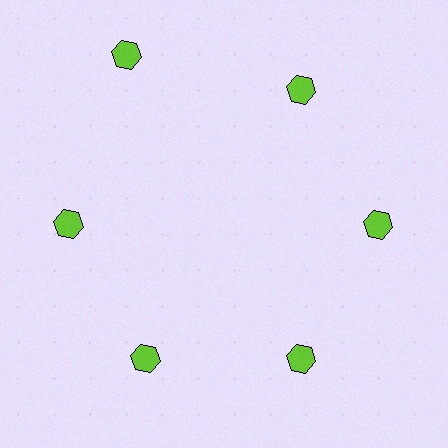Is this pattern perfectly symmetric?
No. The 6 lime hexagons are arranged in a ring, but one element near the 11 o'clock position is pushed outward from the center, breaking the 6-fold rotational symmetry.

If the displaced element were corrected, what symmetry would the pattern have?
It would have 6-fold rotational symmetry — the pattern would map onto itself every 60 degrees.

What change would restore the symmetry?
The symmetry would be restored by moving it inward, back onto the ring so that all 6 hexagons sit at equal angles and equal distance from the center.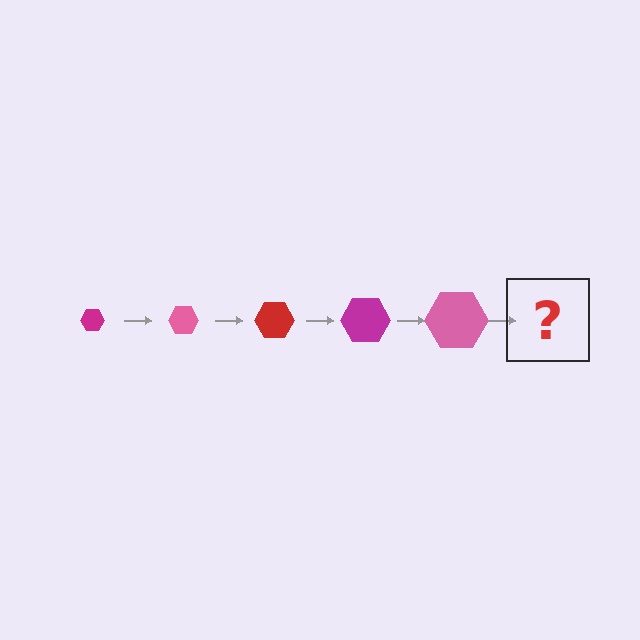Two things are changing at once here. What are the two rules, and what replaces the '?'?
The two rules are that the hexagon grows larger each step and the color cycles through magenta, pink, and red. The '?' should be a red hexagon, larger than the previous one.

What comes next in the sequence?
The next element should be a red hexagon, larger than the previous one.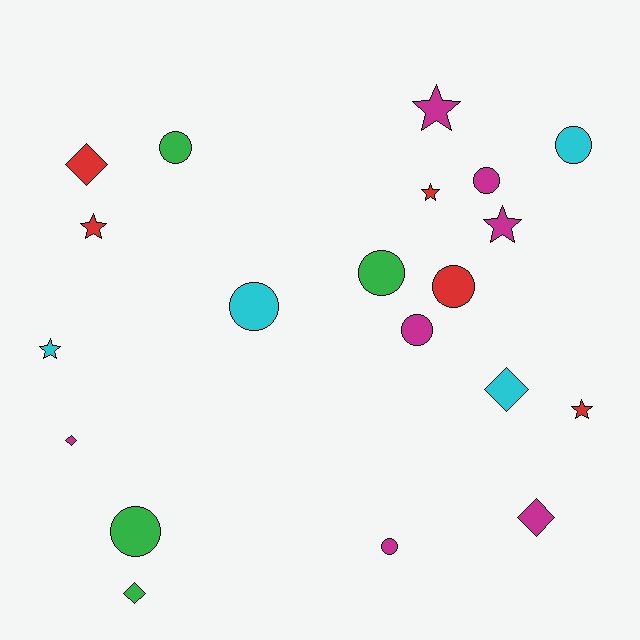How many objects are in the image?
There are 20 objects.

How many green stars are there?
There are no green stars.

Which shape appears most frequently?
Circle, with 9 objects.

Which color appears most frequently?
Magenta, with 7 objects.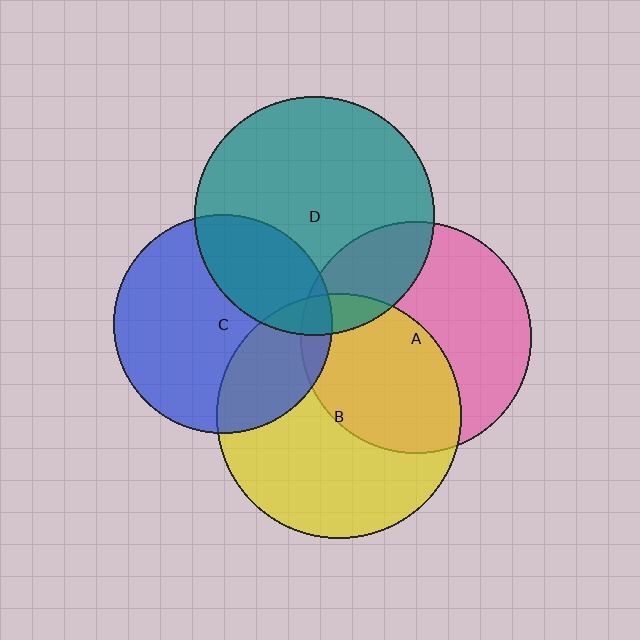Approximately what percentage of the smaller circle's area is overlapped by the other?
Approximately 30%.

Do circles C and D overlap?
Yes.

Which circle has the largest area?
Circle B (yellow).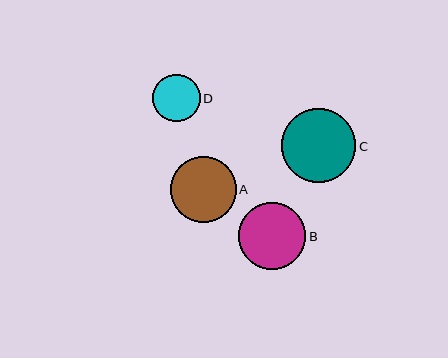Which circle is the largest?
Circle C is the largest with a size of approximately 74 pixels.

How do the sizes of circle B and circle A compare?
Circle B and circle A are approximately the same size.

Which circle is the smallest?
Circle D is the smallest with a size of approximately 48 pixels.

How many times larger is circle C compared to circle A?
Circle C is approximately 1.1 times the size of circle A.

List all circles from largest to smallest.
From largest to smallest: C, B, A, D.